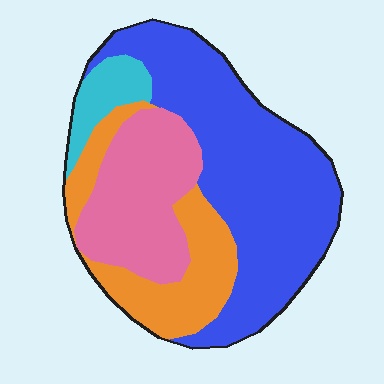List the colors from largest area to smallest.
From largest to smallest: blue, pink, orange, cyan.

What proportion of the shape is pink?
Pink covers 24% of the shape.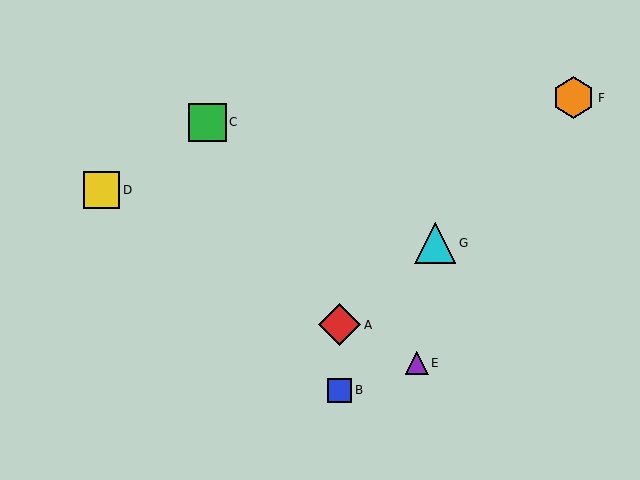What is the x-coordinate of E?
Object E is at x≈417.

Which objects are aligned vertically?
Objects A, B are aligned vertically.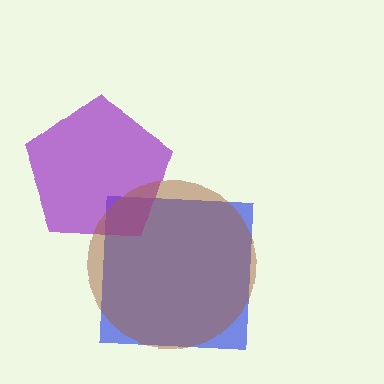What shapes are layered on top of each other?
The layered shapes are: a blue square, a purple pentagon, a brown circle.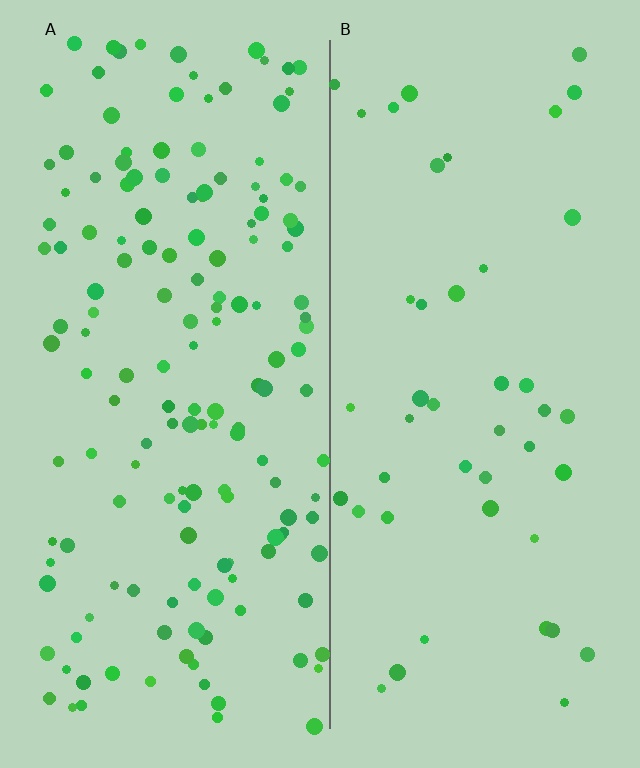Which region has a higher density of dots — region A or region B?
A (the left).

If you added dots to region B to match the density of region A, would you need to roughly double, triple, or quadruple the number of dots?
Approximately triple.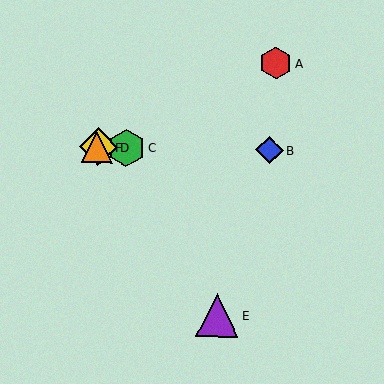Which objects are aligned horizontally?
Objects B, C, D, F are aligned horizontally.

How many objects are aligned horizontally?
4 objects (B, C, D, F) are aligned horizontally.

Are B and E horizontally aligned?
No, B is at y≈150 and E is at y≈315.